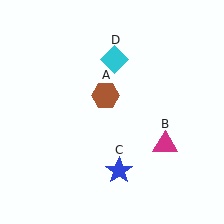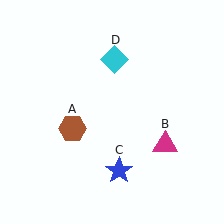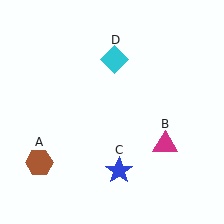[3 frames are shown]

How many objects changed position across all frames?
1 object changed position: brown hexagon (object A).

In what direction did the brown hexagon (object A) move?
The brown hexagon (object A) moved down and to the left.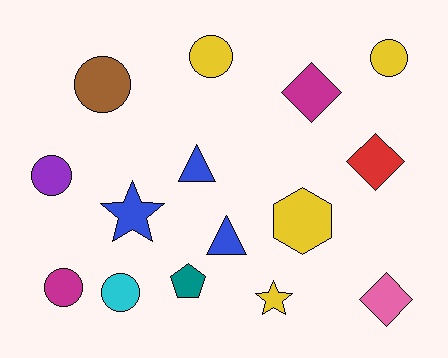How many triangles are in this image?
There are 2 triangles.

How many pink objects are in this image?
There is 1 pink object.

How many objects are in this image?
There are 15 objects.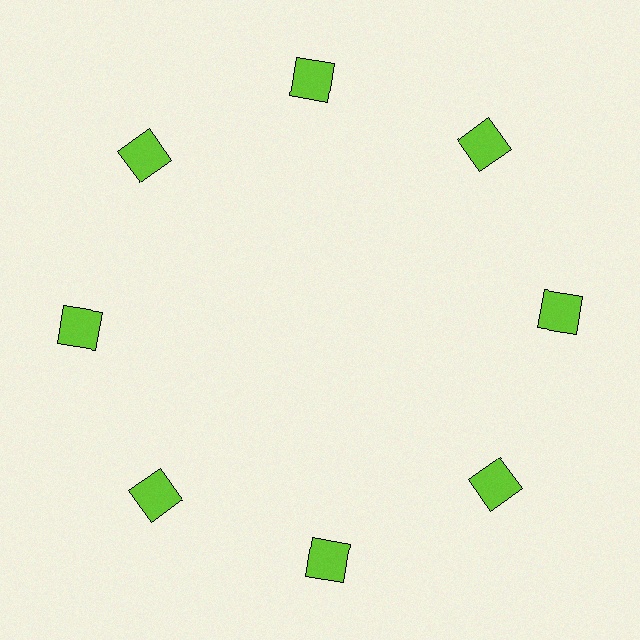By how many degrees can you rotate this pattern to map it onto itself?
The pattern maps onto itself every 45 degrees of rotation.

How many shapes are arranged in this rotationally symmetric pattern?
There are 8 shapes, arranged in 8 groups of 1.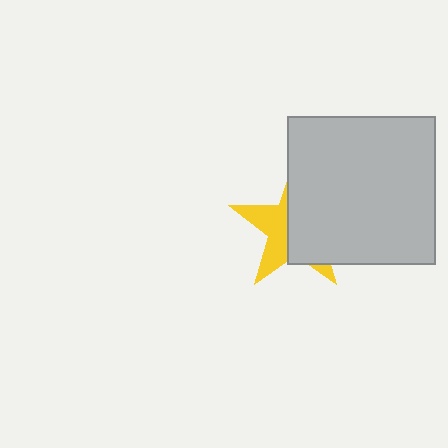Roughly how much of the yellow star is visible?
A small part of it is visible (roughly 41%).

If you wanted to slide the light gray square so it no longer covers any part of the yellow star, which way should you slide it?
Slide it right — that is the most direct way to separate the two shapes.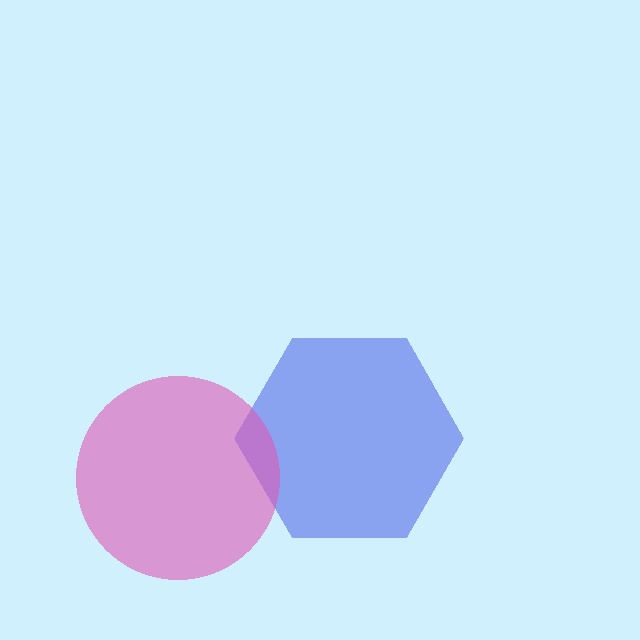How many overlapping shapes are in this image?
There are 2 overlapping shapes in the image.